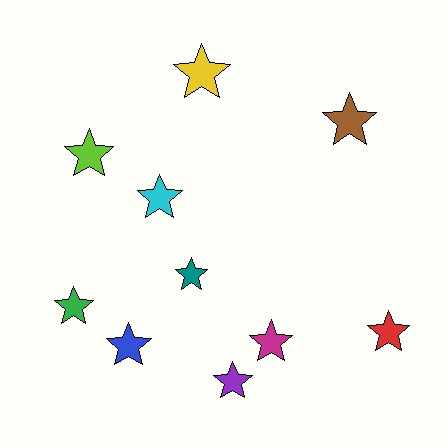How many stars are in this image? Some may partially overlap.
There are 10 stars.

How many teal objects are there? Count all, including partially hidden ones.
There is 1 teal object.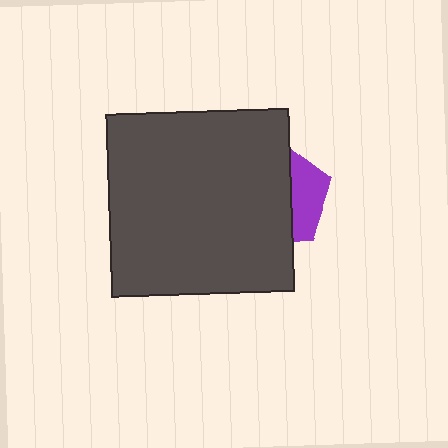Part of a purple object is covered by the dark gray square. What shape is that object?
It is a pentagon.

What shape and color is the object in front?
The object in front is a dark gray square.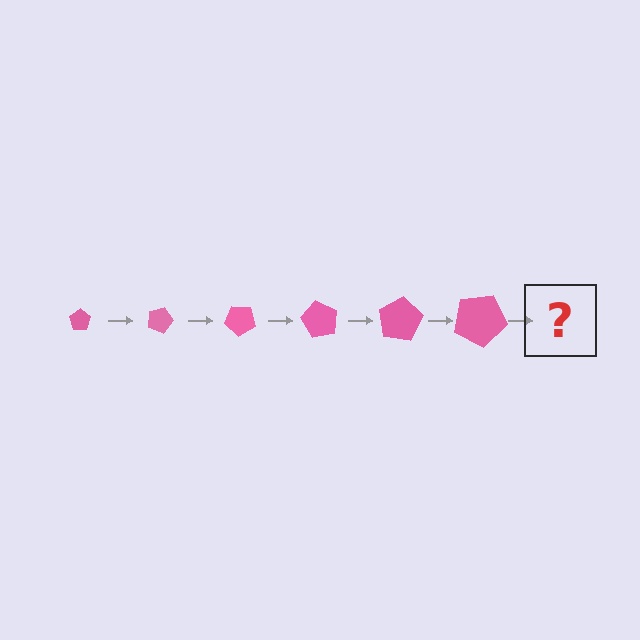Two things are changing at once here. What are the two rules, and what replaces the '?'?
The two rules are that the pentagon grows larger each step and it rotates 20 degrees each step. The '?' should be a pentagon, larger than the previous one and rotated 120 degrees from the start.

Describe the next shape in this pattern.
It should be a pentagon, larger than the previous one and rotated 120 degrees from the start.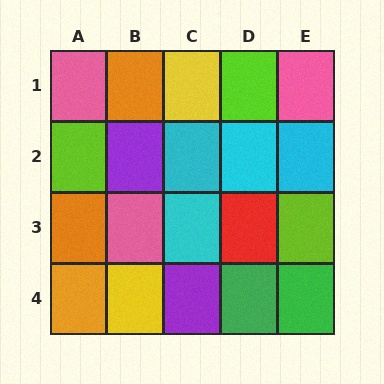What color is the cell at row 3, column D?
Red.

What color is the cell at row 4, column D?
Green.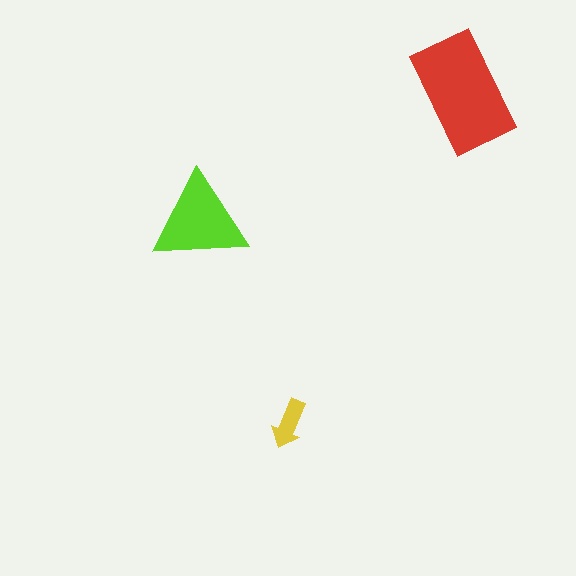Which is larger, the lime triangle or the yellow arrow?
The lime triangle.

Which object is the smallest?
The yellow arrow.